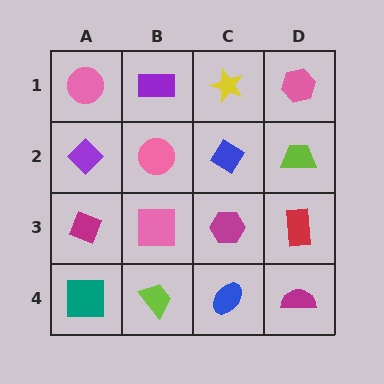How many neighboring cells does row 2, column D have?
3.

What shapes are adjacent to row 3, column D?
A lime trapezoid (row 2, column D), a magenta semicircle (row 4, column D), a magenta hexagon (row 3, column C).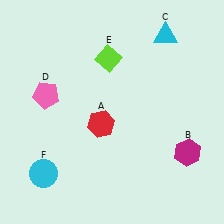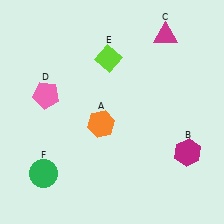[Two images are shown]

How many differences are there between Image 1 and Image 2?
There are 3 differences between the two images.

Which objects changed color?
A changed from red to orange. C changed from cyan to magenta. F changed from cyan to green.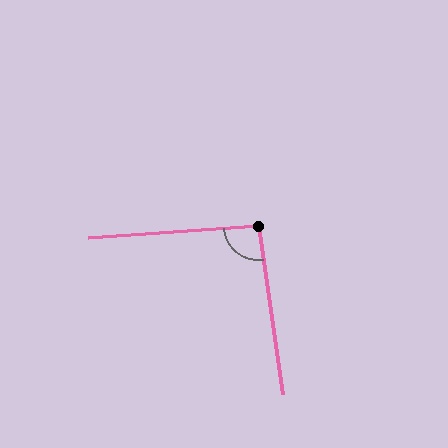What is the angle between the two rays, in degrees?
Approximately 94 degrees.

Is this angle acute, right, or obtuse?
It is approximately a right angle.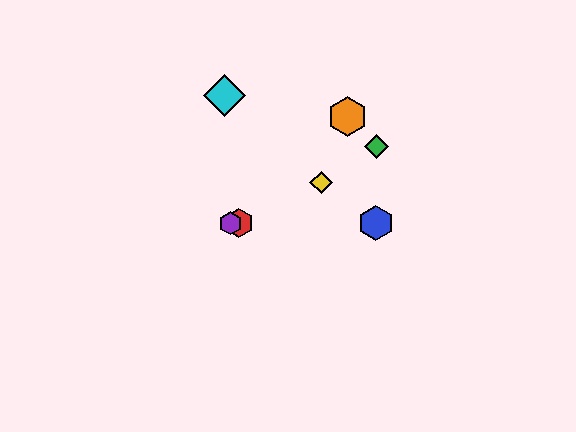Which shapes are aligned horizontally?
The red hexagon, the blue hexagon, the purple hexagon are aligned horizontally.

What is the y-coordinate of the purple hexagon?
The purple hexagon is at y≈223.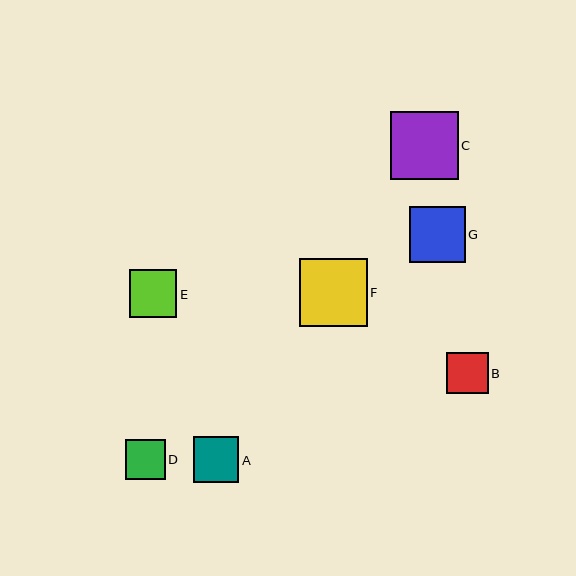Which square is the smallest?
Square D is the smallest with a size of approximately 40 pixels.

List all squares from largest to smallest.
From largest to smallest: C, F, G, E, A, B, D.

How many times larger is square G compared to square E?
Square G is approximately 1.2 times the size of square E.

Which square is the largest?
Square C is the largest with a size of approximately 68 pixels.